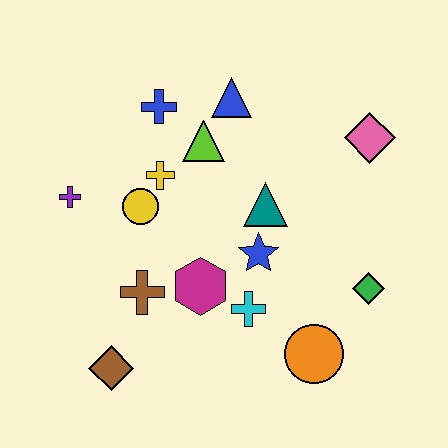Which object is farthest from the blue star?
The purple cross is farthest from the blue star.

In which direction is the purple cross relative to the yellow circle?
The purple cross is to the left of the yellow circle.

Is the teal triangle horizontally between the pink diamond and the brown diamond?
Yes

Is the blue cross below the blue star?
No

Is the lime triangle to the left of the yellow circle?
No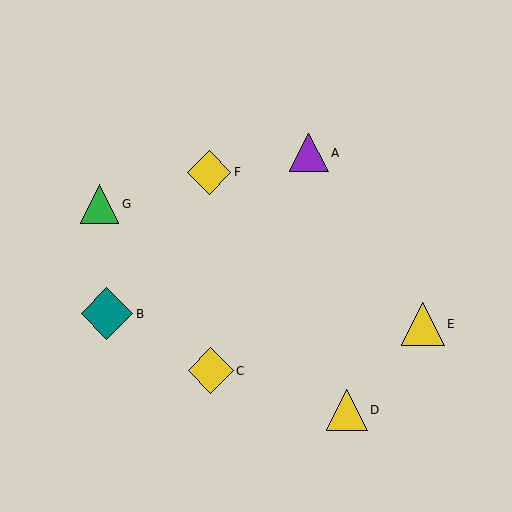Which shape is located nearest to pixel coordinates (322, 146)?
The purple triangle (labeled A) at (309, 153) is nearest to that location.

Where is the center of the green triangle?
The center of the green triangle is at (100, 204).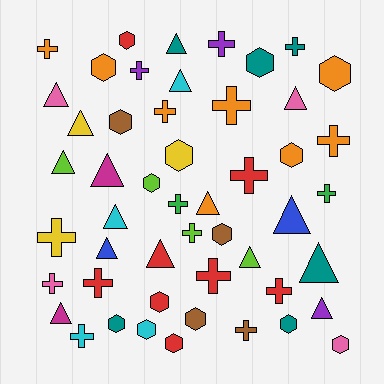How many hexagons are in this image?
There are 16 hexagons.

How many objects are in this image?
There are 50 objects.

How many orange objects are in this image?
There are 8 orange objects.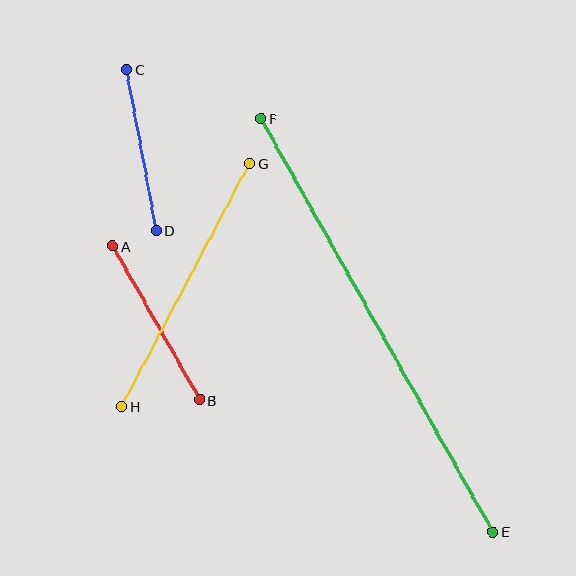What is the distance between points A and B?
The distance is approximately 177 pixels.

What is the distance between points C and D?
The distance is approximately 163 pixels.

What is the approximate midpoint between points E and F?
The midpoint is at approximately (377, 325) pixels.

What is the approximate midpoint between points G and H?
The midpoint is at approximately (186, 285) pixels.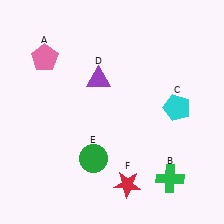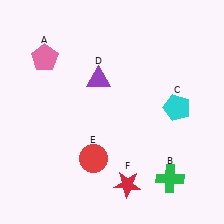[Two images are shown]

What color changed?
The circle (E) changed from green in Image 1 to red in Image 2.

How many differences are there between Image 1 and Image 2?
There is 1 difference between the two images.